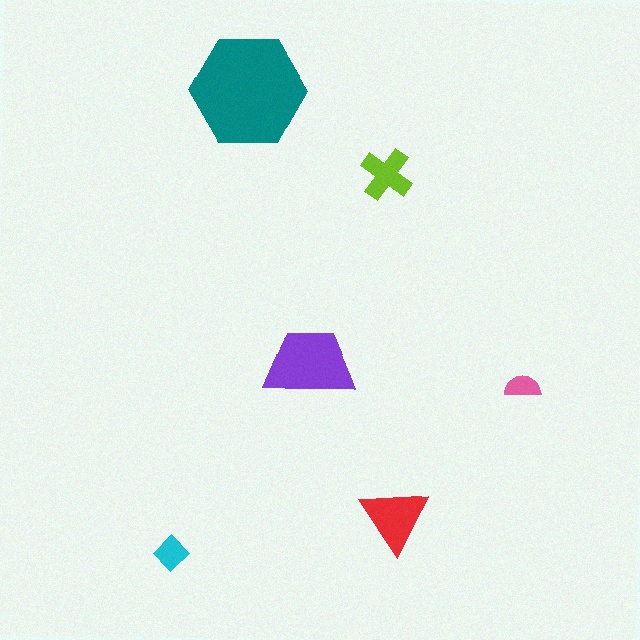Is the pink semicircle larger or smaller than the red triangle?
Smaller.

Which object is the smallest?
The pink semicircle.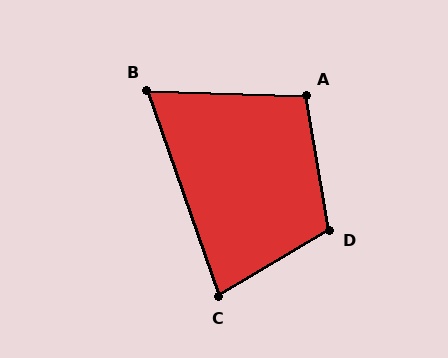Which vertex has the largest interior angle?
D, at approximately 111 degrees.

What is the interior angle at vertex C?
Approximately 79 degrees (acute).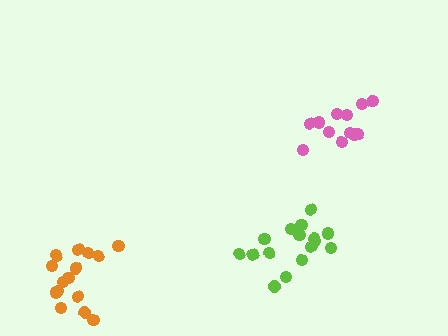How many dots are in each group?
Group 1: 14 dots, Group 2: 16 dots, Group 3: 15 dots (45 total).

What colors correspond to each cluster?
The clusters are colored: pink, lime, orange.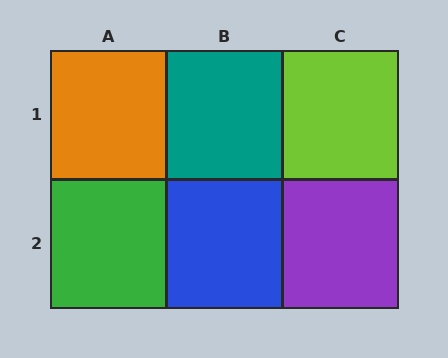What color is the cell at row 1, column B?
Teal.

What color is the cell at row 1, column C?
Lime.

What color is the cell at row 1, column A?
Orange.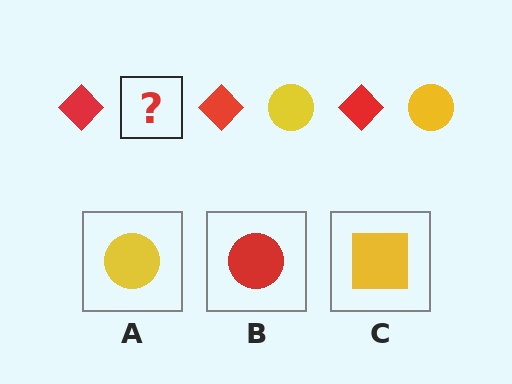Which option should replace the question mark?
Option A.